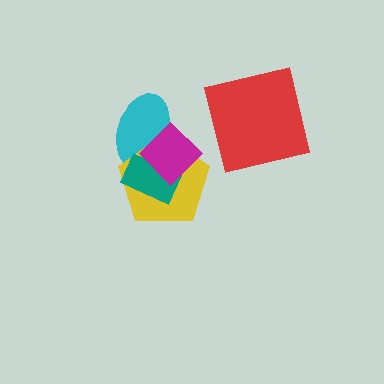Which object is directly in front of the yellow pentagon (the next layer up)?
The teal rectangle is directly in front of the yellow pentagon.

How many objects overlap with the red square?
0 objects overlap with the red square.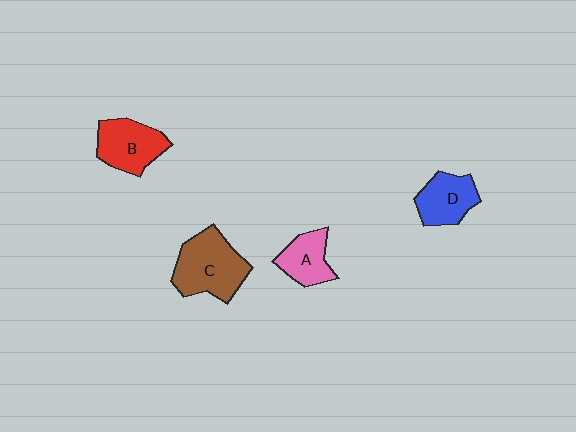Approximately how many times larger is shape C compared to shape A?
Approximately 1.7 times.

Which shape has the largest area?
Shape C (brown).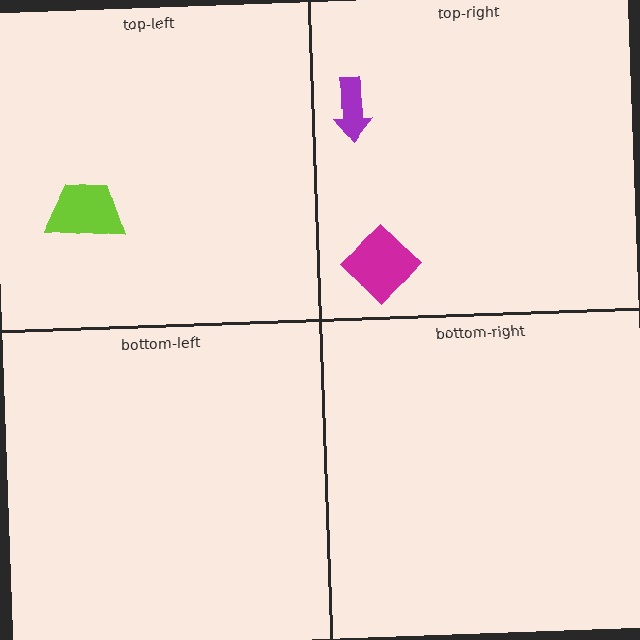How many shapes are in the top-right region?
2.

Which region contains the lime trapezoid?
The top-left region.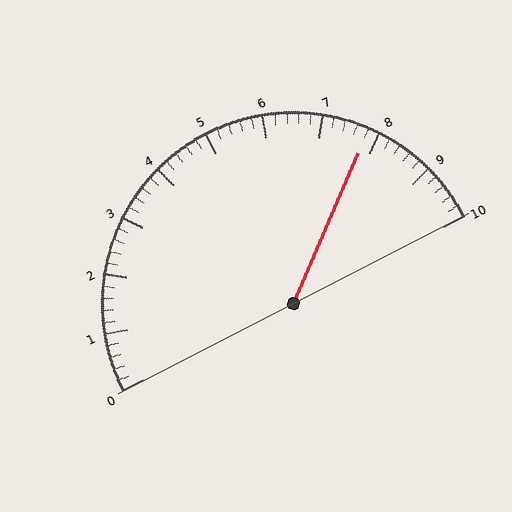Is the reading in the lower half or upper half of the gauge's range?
The reading is in the upper half of the range (0 to 10).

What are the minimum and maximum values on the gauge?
The gauge ranges from 0 to 10.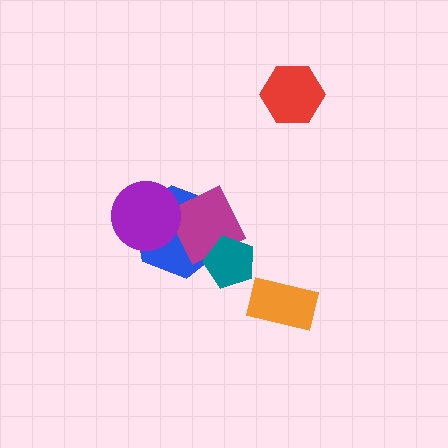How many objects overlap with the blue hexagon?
3 objects overlap with the blue hexagon.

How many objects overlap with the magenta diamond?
3 objects overlap with the magenta diamond.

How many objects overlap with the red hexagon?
0 objects overlap with the red hexagon.